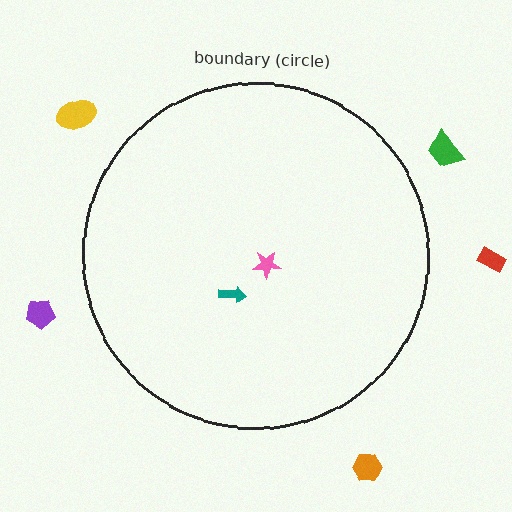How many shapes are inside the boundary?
2 inside, 5 outside.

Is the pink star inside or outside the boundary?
Inside.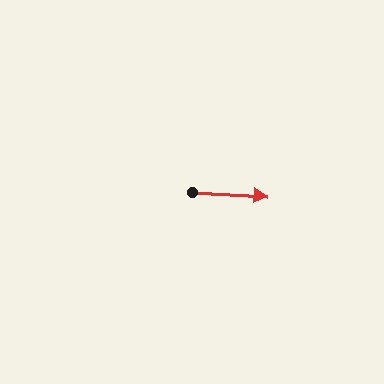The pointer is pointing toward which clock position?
Roughly 3 o'clock.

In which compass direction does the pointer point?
East.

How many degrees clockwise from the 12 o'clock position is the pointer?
Approximately 93 degrees.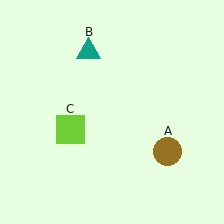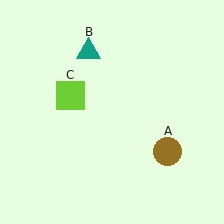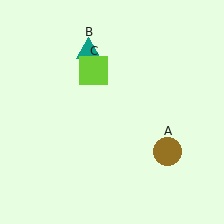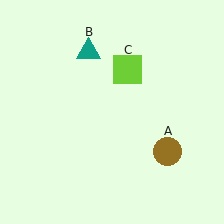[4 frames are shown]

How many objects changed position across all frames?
1 object changed position: lime square (object C).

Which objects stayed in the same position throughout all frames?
Brown circle (object A) and teal triangle (object B) remained stationary.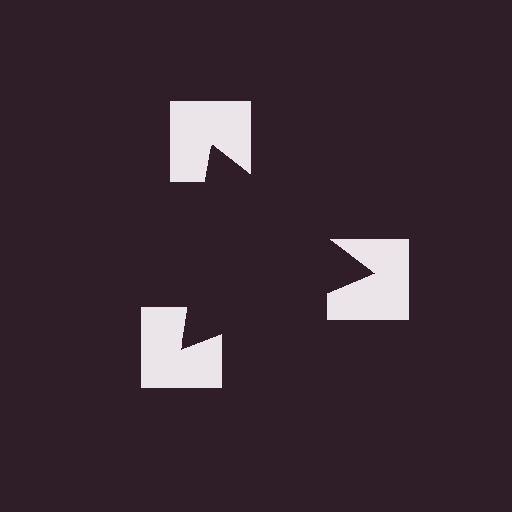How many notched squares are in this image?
There are 3 — one at each vertex of the illusory triangle.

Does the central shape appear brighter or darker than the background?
It typically appears slightly darker than the background, even though no actual brightness change is drawn.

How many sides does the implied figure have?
3 sides.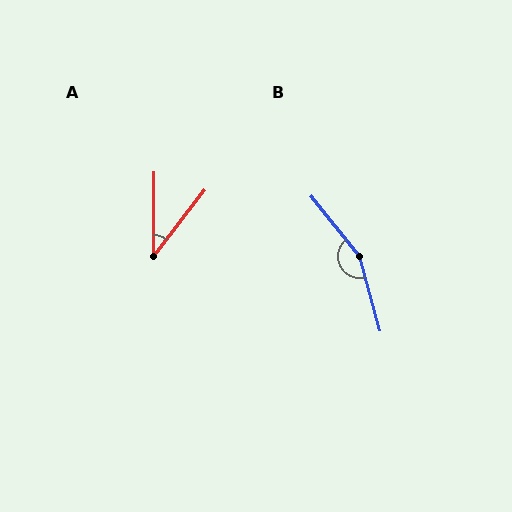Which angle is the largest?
B, at approximately 157 degrees.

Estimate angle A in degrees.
Approximately 38 degrees.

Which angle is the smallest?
A, at approximately 38 degrees.